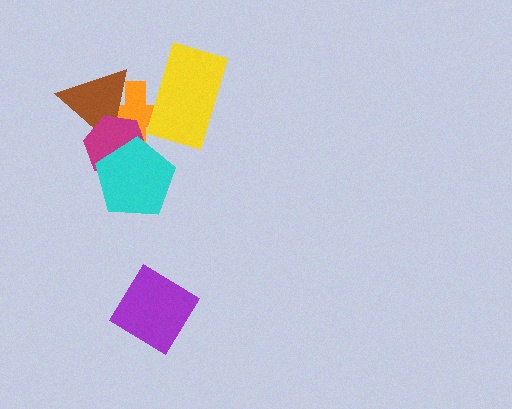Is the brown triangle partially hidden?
Yes, it is partially covered by another shape.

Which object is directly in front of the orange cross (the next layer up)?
The brown triangle is directly in front of the orange cross.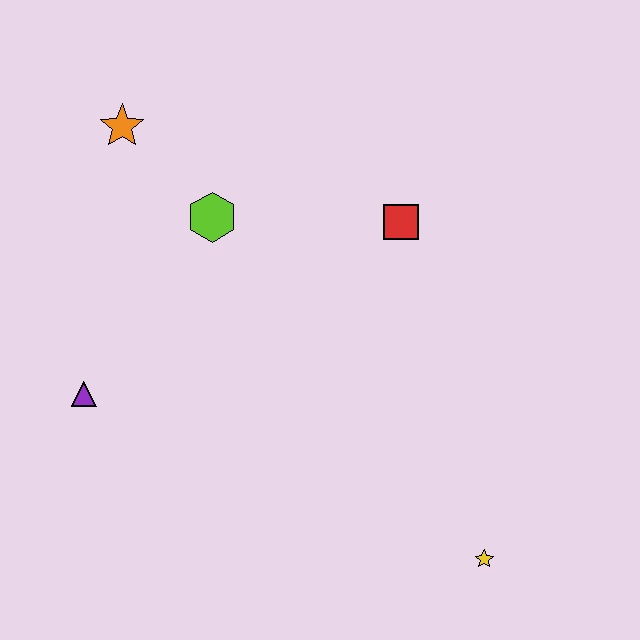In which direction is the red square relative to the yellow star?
The red square is above the yellow star.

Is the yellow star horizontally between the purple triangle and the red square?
No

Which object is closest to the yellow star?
The red square is closest to the yellow star.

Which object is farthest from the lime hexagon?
The yellow star is farthest from the lime hexagon.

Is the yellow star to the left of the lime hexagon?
No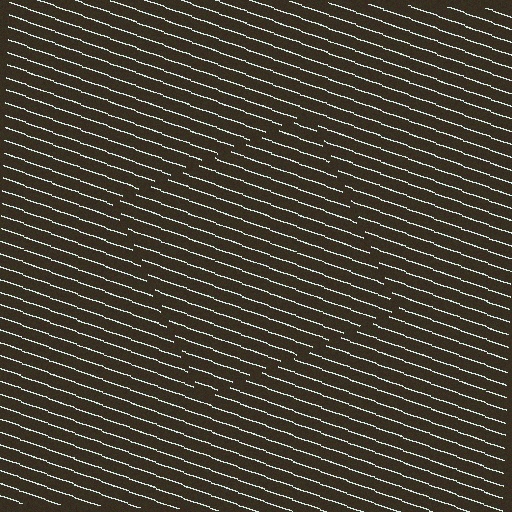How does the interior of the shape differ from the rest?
The interior of the shape contains the same grating, shifted by half a period — the contour is defined by the phase discontinuity where line-ends from the inner and outer gratings abut.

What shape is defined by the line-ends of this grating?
An illusory square. The interior of the shape contains the same grating, shifted by half a period — the contour is defined by the phase discontinuity where line-ends from the inner and outer gratings abut.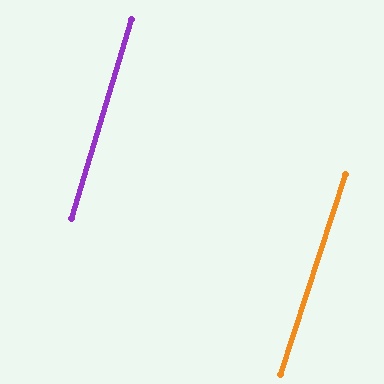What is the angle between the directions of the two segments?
Approximately 1 degree.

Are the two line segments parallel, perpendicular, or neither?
Parallel — their directions differ by only 1.1°.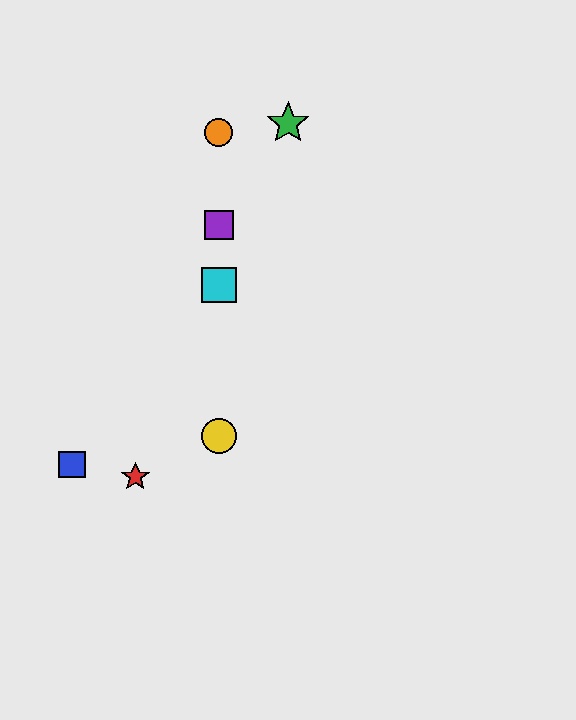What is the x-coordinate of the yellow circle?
The yellow circle is at x≈219.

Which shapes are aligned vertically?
The yellow circle, the purple square, the orange circle, the cyan square are aligned vertically.